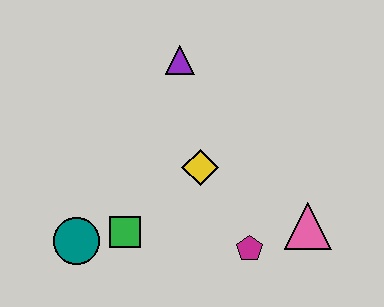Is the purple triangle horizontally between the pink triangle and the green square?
Yes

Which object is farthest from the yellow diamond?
The teal circle is farthest from the yellow diamond.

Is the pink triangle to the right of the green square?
Yes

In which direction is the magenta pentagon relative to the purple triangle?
The magenta pentagon is below the purple triangle.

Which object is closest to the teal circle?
The green square is closest to the teal circle.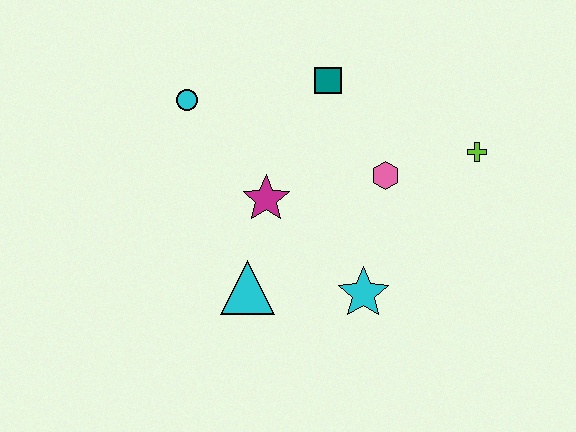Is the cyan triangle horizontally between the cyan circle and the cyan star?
Yes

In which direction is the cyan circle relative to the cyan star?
The cyan circle is above the cyan star.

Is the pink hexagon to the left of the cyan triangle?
No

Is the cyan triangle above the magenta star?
No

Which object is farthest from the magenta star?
The lime cross is farthest from the magenta star.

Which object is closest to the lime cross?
The pink hexagon is closest to the lime cross.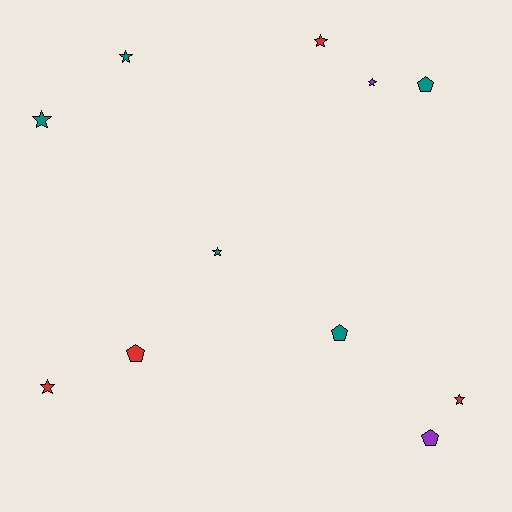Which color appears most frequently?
Teal, with 5 objects.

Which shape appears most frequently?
Star, with 7 objects.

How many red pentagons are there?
There is 1 red pentagon.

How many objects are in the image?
There are 11 objects.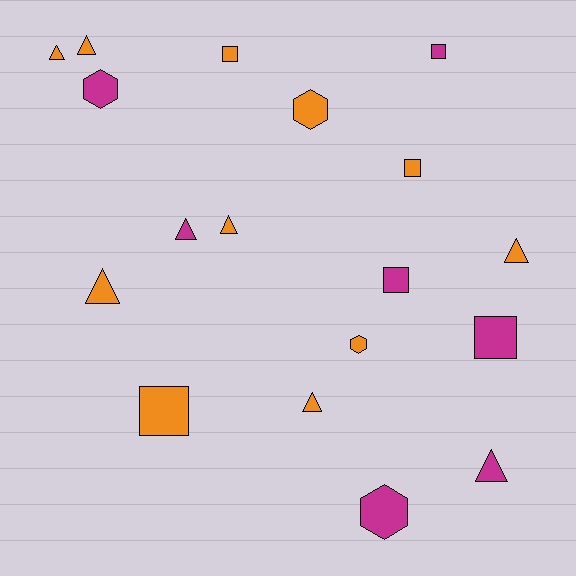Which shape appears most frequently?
Triangle, with 8 objects.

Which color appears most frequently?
Orange, with 11 objects.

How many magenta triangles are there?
There are 2 magenta triangles.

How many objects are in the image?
There are 18 objects.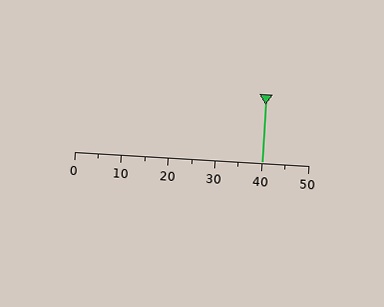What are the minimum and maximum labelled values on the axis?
The axis runs from 0 to 50.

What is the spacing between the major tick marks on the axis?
The major ticks are spaced 10 apart.